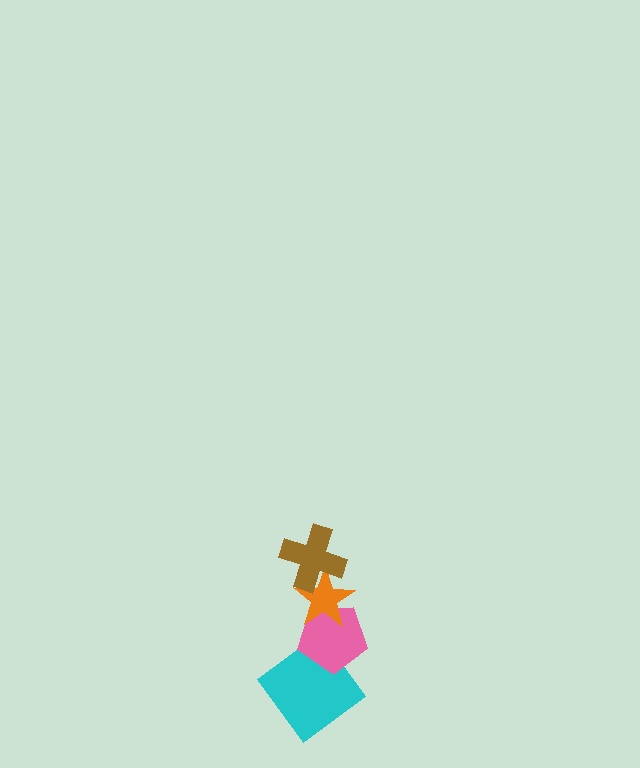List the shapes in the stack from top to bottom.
From top to bottom: the brown cross, the orange star, the pink pentagon, the cyan diamond.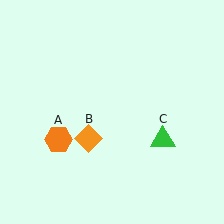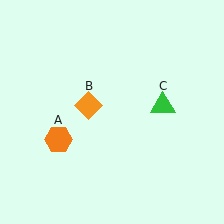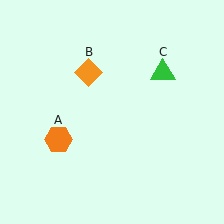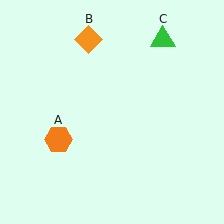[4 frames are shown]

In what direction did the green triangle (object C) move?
The green triangle (object C) moved up.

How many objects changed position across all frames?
2 objects changed position: orange diamond (object B), green triangle (object C).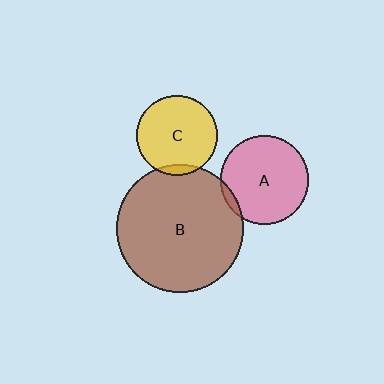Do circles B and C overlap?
Yes.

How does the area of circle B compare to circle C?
Approximately 2.5 times.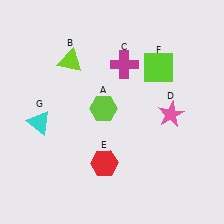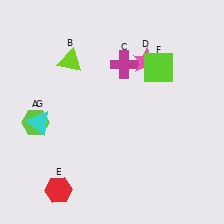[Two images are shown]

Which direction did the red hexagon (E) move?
The red hexagon (E) moved left.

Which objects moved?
The objects that moved are: the lime hexagon (A), the pink star (D), the red hexagon (E).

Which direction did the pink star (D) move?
The pink star (D) moved up.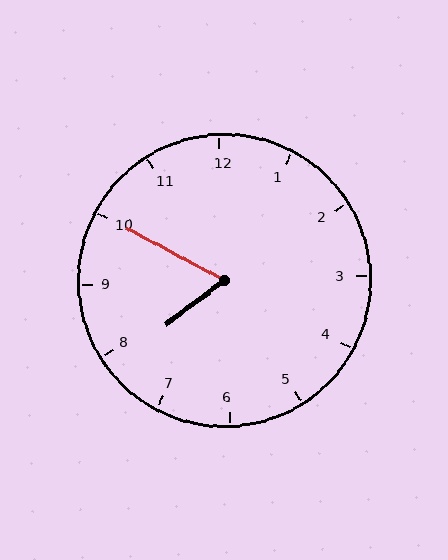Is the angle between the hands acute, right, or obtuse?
It is acute.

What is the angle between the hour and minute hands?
Approximately 65 degrees.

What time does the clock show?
7:50.